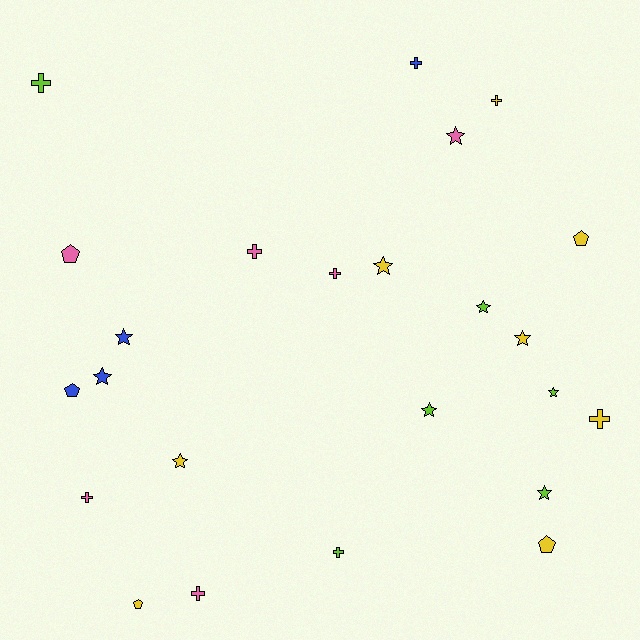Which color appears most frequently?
Yellow, with 8 objects.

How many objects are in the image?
There are 24 objects.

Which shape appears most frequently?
Star, with 10 objects.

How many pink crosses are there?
There are 4 pink crosses.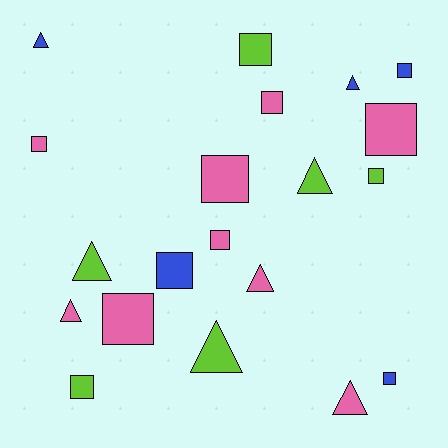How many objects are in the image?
There are 20 objects.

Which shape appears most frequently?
Square, with 12 objects.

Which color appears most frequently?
Pink, with 9 objects.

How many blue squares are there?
There are 3 blue squares.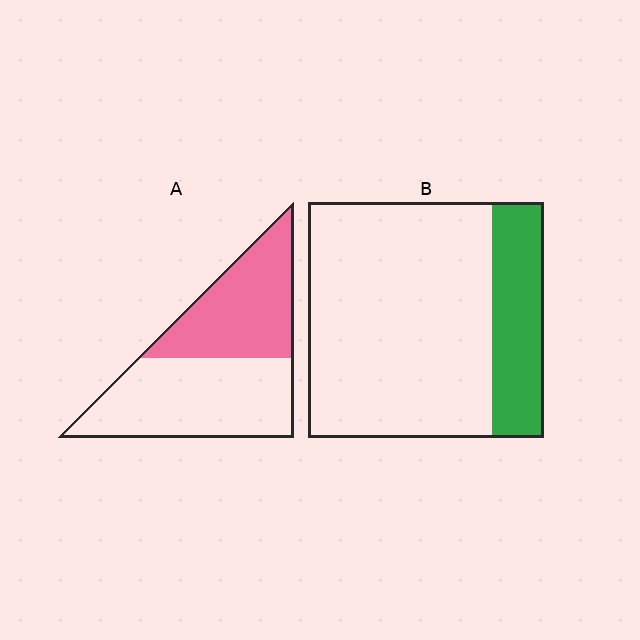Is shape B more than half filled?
No.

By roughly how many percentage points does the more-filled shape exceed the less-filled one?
By roughly 20 percentage points (A over B).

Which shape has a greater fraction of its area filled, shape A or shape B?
Shape A.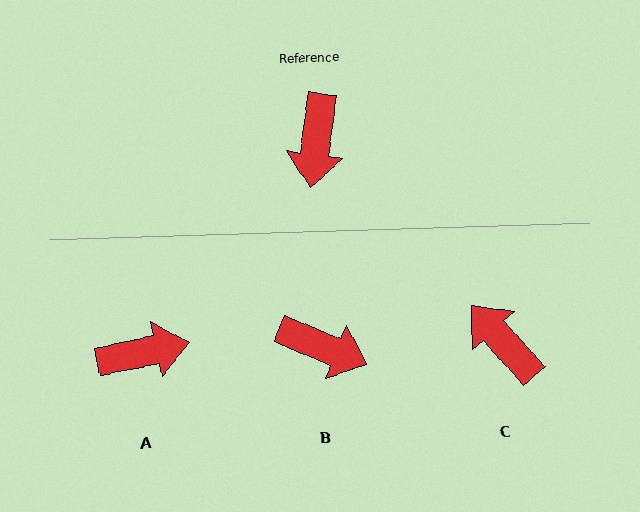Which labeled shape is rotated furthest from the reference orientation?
C, about 130 degrees away.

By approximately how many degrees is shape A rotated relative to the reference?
Approximately 110 degrees counter-clockwise.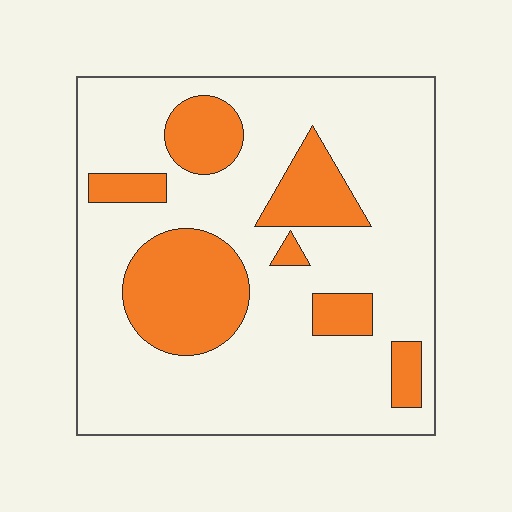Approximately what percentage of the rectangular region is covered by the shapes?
Approximately 25%.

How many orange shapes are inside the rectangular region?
7.